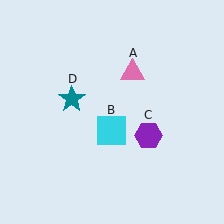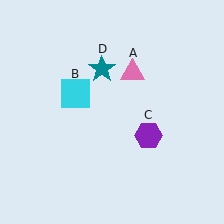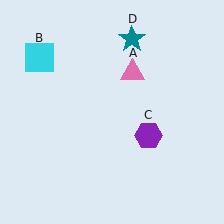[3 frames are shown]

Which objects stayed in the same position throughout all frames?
Pink triangle (object A) and purple hexagon (object C) remained stationary.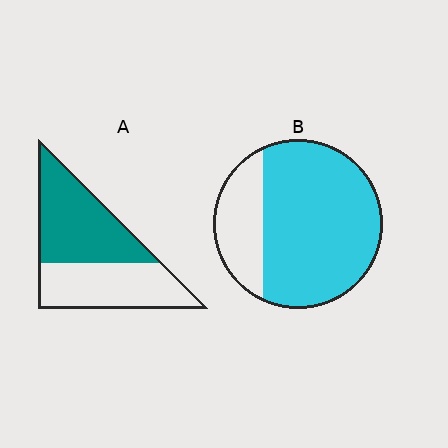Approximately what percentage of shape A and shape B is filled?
A is approximately 55% and B is approximately 75%.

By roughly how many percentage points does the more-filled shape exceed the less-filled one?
By roughly 20 percentage points (B over A).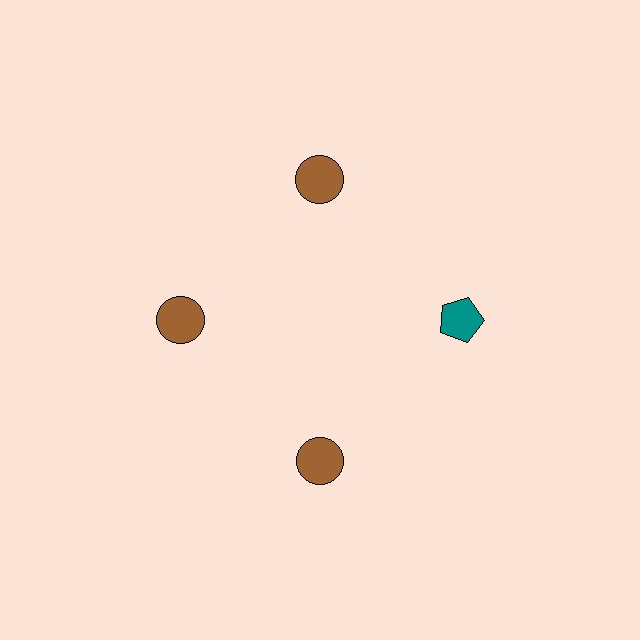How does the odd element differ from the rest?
It differs in both color (teal instead of brown) and shape (pentagon instead of circle).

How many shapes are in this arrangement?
There are 4 shapes arranged in a ring pattern.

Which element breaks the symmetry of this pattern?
The teal pentagon at roughly the 3 o'clock position breaks the symmetry. All other shapes are brown circles.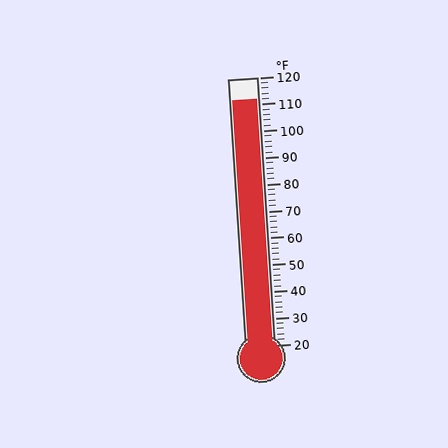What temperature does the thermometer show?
The thermometer shows approximately 112°F.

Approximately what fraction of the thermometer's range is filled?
The thermometer is filled to approximately 90% of its range.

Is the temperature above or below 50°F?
The temperature is above 50°F.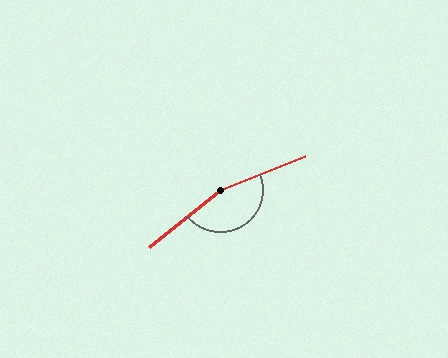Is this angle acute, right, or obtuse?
It is obtuse.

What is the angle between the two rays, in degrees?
Approximately 162 degrees.